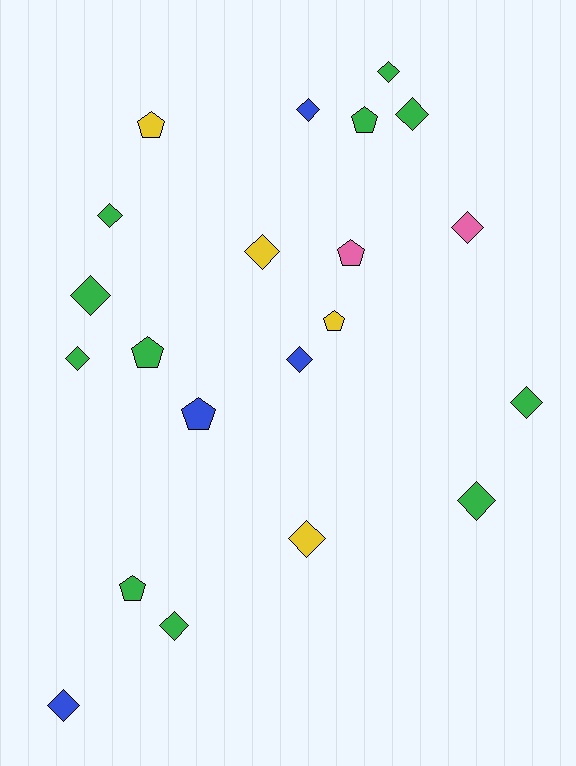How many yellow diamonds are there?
There are 2 yellow diamonds.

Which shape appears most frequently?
Diamond, with 14 objects.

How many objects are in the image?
There are 21 objects.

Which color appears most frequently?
Green, with 11 objects.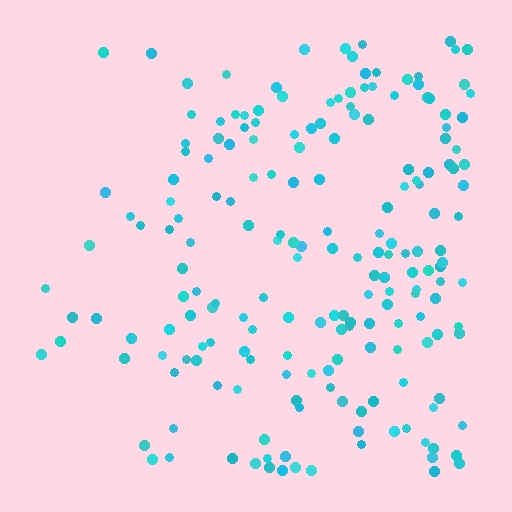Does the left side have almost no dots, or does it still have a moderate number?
Still a moderate number, just noticeably fewer than the right.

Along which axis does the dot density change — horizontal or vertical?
Horizontal.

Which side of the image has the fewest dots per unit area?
The left.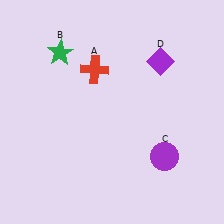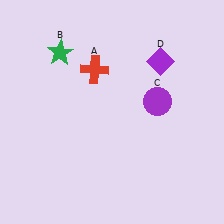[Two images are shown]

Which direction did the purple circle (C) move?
The purple circle (C) moved up.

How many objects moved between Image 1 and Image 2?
1 object moved between the two images.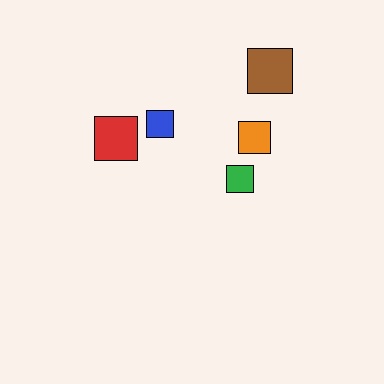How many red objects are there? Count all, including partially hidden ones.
There is 1 red object.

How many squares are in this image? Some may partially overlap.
There are 5 squares.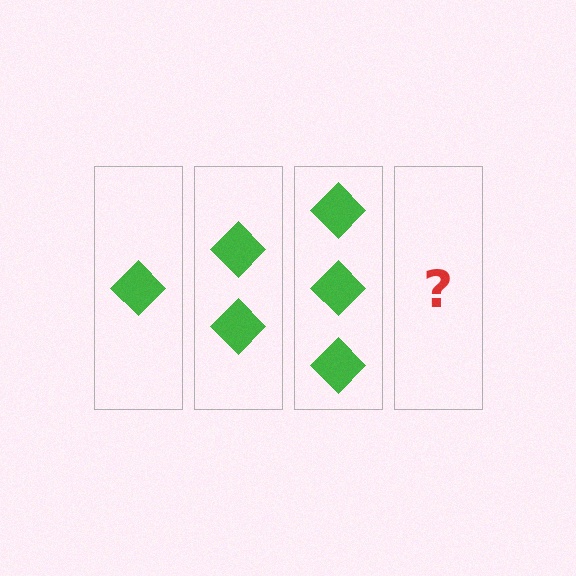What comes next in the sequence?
The next element should be 4 diamonds.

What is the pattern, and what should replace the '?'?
The pattern is that each step adds one more diamond. The '?' should be 4 diamonds.